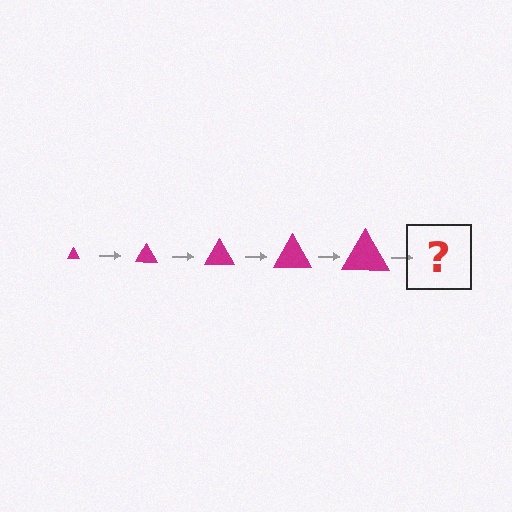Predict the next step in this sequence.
The next step is a magenta triangle, larger than the previous one.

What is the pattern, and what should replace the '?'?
The pattern is that the triangle gets progressively larger each step. The '?' should be a magenta triangle, larger than the previous one.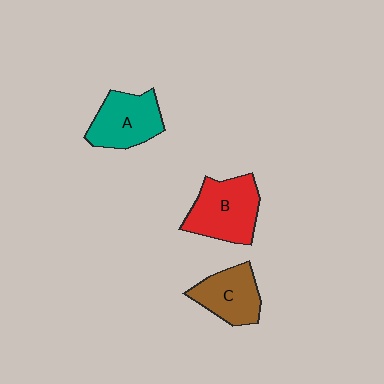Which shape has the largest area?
Shape B (red).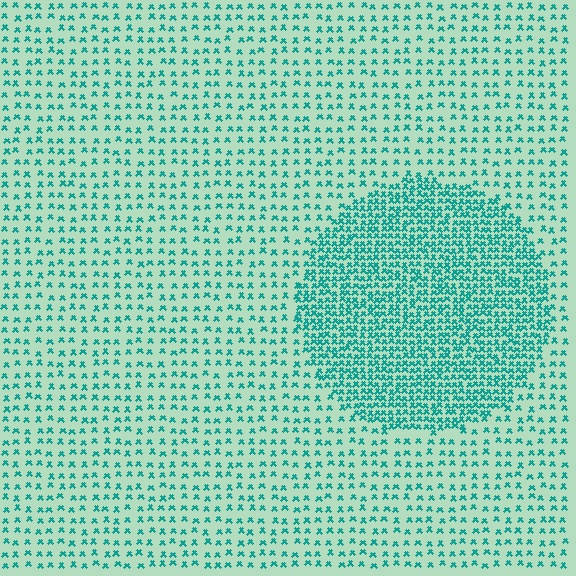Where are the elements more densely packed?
The elements are more densely packed inside the circle boundary.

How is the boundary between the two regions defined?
The boundary is defined by a change in element density (approximately 2.5x ratio). All elements are the same color, size, and shape.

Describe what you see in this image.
The image contains small teal elements arranged at two different densities. A circle-shaped region is visible where the elements are more densely packed than the surrounding area.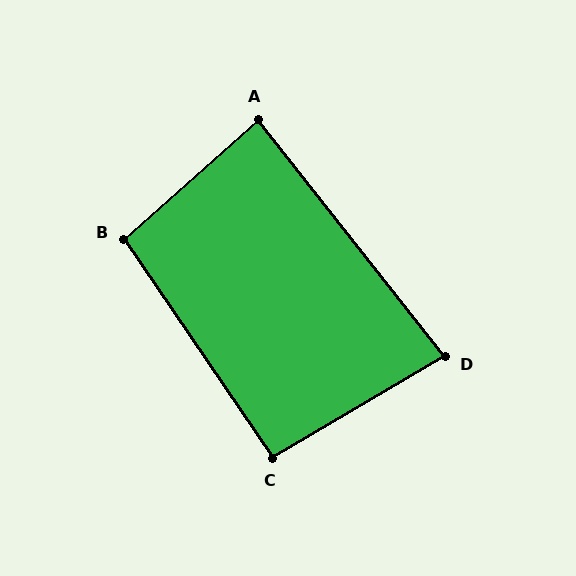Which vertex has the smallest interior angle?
D, at approximately 82 degrees.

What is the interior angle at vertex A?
Approximately 86 degrees (approximately right).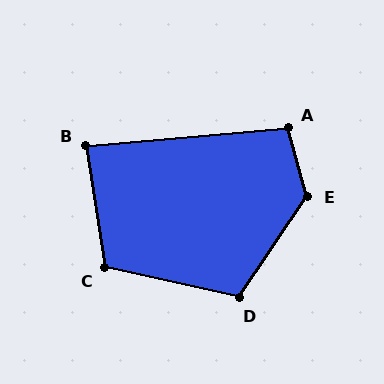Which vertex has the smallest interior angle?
B, at approximately 87 degrees.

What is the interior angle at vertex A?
Approximately 101 degrees (obtuse).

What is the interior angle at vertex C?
Approximately 111 degrees (obtuse).